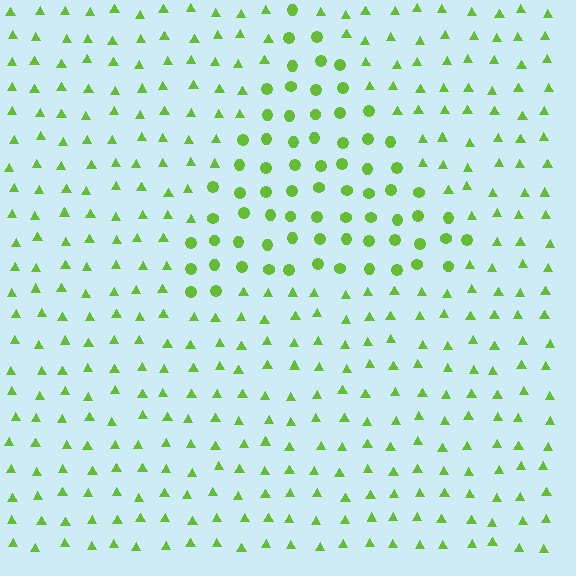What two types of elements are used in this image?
The image uses circles inside the triangle region and triangles outside it.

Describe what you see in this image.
The image is filled with small lime elements arranged in a uniform grid. A triangle-shaped region contains circles, while the surrounding area contains triangles. The boundary is defined purely by the change in element shape.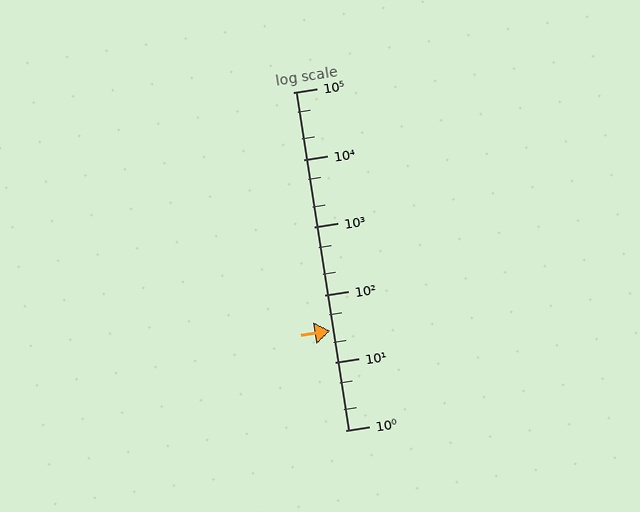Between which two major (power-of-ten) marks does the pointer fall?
The pointer is between 10 and 100.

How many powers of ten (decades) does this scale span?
The scale spans 5 decades, from 1 to 100000.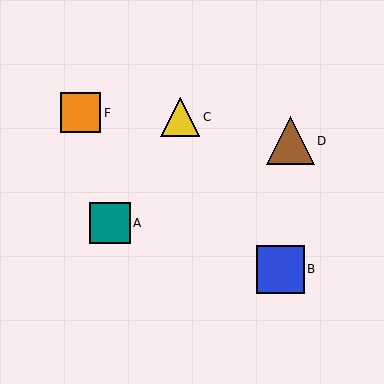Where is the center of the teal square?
The center of the teal square is at (110, 223).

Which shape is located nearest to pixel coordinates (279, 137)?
The brown triangle (labeled D) at (290, 141) is nearest to that location.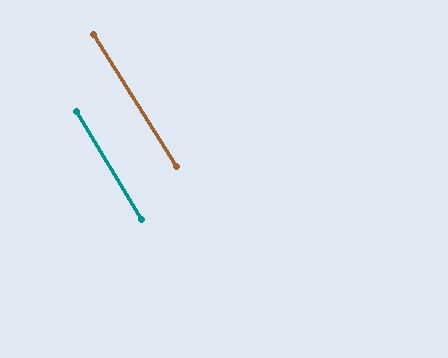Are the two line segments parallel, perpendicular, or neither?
Parallel — their directions differ by only 1.5°.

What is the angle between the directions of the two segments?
Approximately 2 degrees.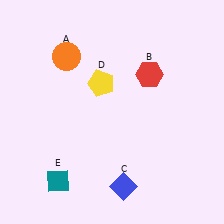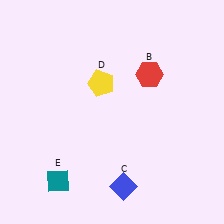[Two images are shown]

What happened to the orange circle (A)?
The orange circle (A) was removed in Image 2. It was in the top-left area of Image 1.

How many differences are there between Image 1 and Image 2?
There is 1 difference between the two images.